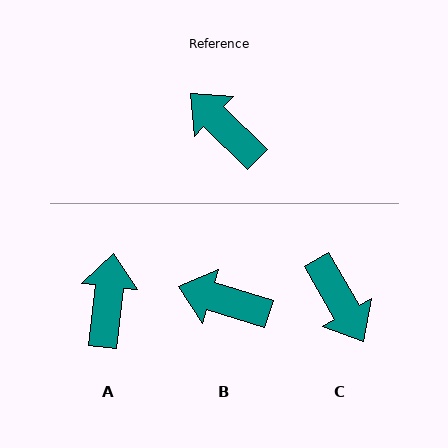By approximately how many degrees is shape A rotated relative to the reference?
Approximately 51 degrees clockwise.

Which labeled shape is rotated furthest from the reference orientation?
C, about 165 degrees away.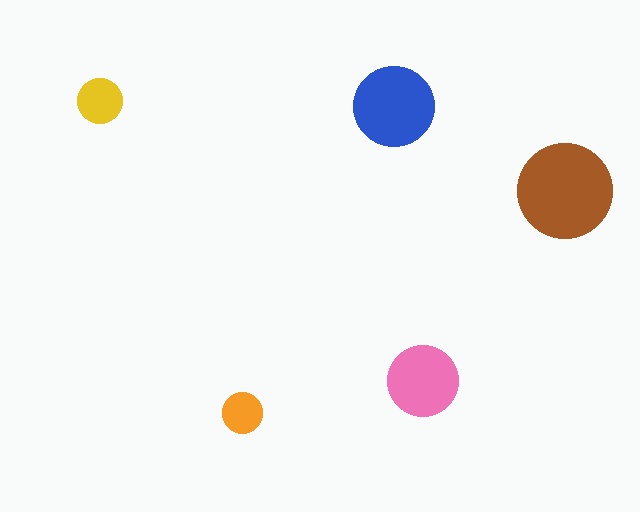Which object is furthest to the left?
The yellow circle is leftmost.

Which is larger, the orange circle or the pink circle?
The pink one.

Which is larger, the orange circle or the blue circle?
The blue one.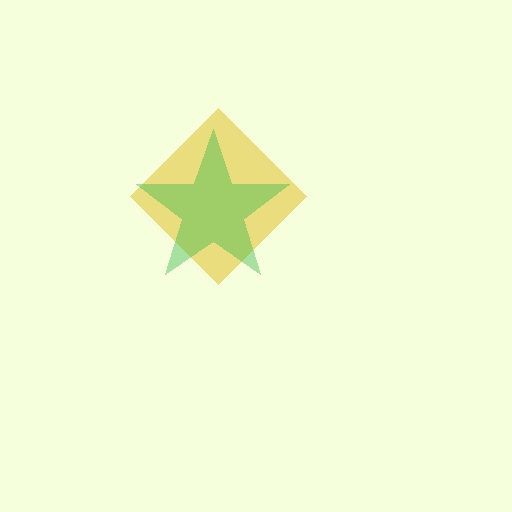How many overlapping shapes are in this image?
There are 2 overlapping shapes in the image.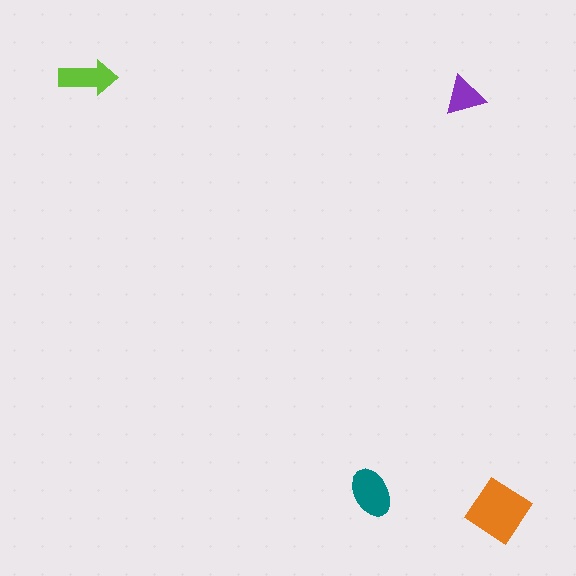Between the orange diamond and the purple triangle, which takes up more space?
The orange diamond.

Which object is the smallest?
The purple triangle.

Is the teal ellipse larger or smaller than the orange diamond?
Smaller.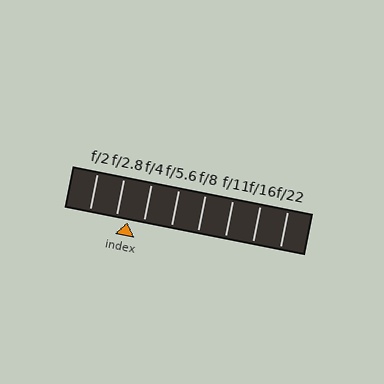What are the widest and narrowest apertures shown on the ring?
The widest aperture shown is f/2 and the narrowest is f/22.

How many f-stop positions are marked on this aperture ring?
There are 8 f-stop positions marked.